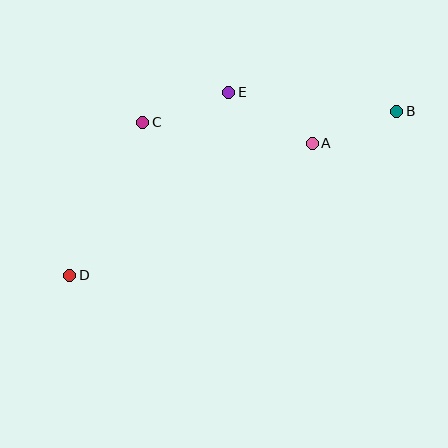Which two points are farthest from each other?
Points B and D are farthest from each other.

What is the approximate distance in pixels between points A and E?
The distance between A and E is approximately 98 pixels.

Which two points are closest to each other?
Points A and B are closest to each other.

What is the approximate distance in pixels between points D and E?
The distance between D and E is approximately 242 pixels.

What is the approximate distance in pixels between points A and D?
The distance between A and D is approximately 276 pixels.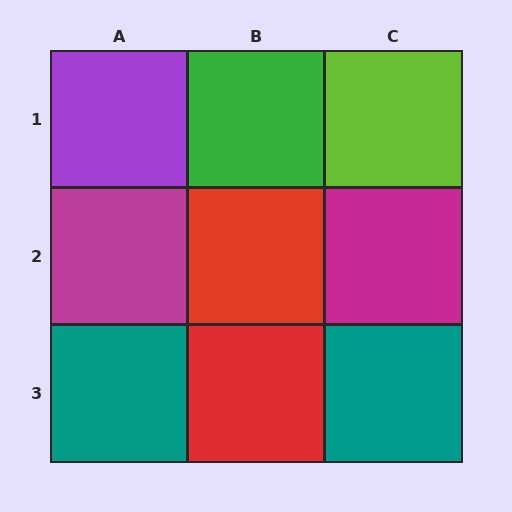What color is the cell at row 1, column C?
Lime.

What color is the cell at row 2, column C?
Magenta.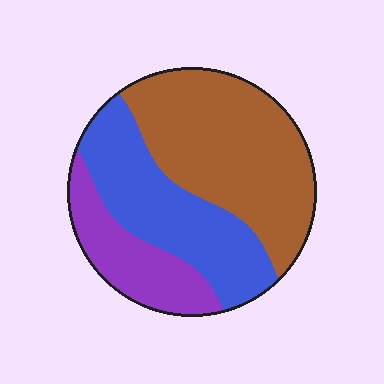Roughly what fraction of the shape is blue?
Blue covers about 35% of the shape.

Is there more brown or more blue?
Brown.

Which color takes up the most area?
Brown, at roughly 45%.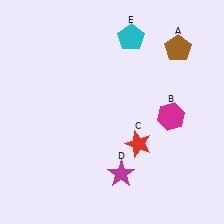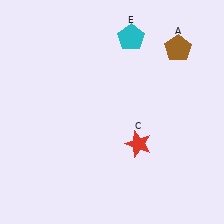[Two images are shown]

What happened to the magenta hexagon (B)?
The magenta hexagon (B) was removed in Image 2. It was in the bottom-right area of Image 1.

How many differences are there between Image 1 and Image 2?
There are 2 differences between the two images.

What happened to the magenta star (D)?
The magenta star (D) was removed in Image 2. It was in the bottom-right area of Image 1.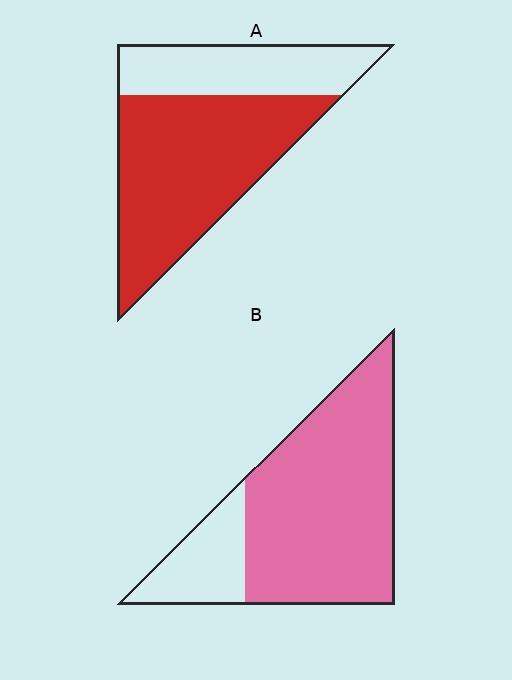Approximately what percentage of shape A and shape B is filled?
A is approximately 65% and B is approximately 80%.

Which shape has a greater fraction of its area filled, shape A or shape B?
Shape B.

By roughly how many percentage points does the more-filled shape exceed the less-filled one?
By roughly 10 percentage points (B over A).